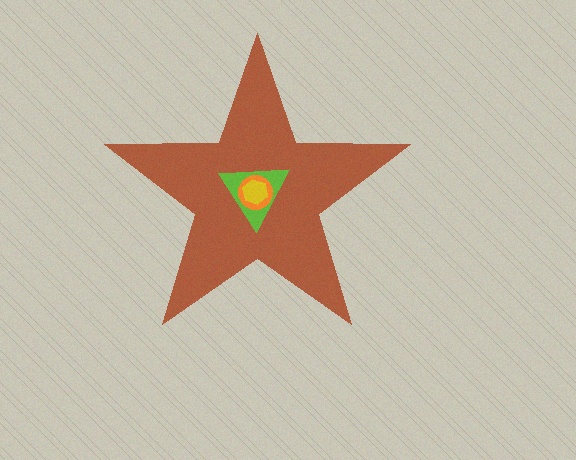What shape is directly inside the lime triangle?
The orange circle.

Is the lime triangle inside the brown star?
Yes.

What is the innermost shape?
The yellow hexagon.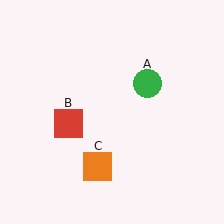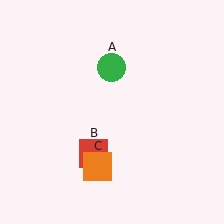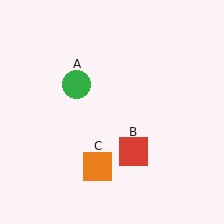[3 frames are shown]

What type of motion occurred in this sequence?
The green circle (object A), red square (object B) rotated counterclockwise around the center of the scene.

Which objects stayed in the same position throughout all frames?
Orange square (object C) remained stationary.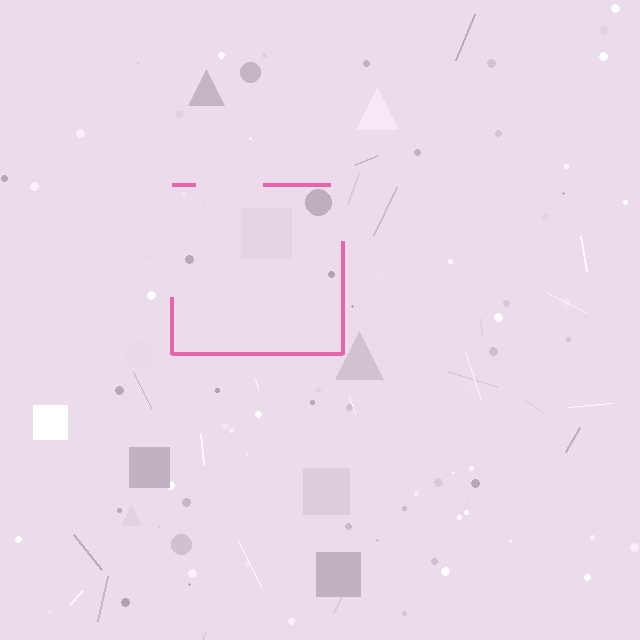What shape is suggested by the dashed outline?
The dashed outline suggests a square.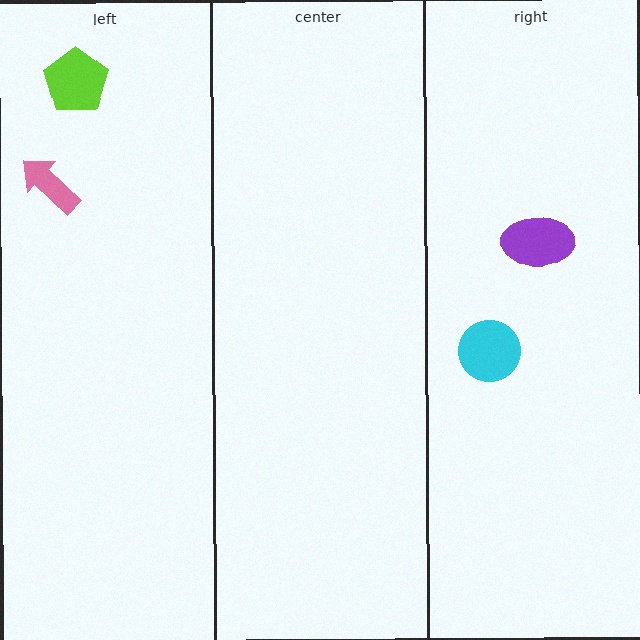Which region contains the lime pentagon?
The left region.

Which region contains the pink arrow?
The left region.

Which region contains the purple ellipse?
The right region.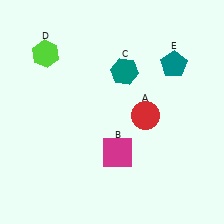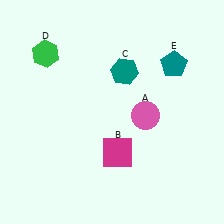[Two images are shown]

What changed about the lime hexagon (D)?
In Image 1, D is lime. In Image 2, it changed to green.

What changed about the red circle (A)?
In Image 1, A is red. In Image 2, it changed to pink.